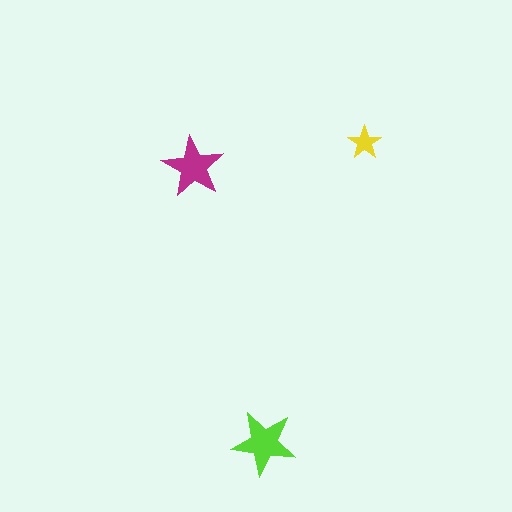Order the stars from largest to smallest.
the lime one, the magenta one, the yellow one.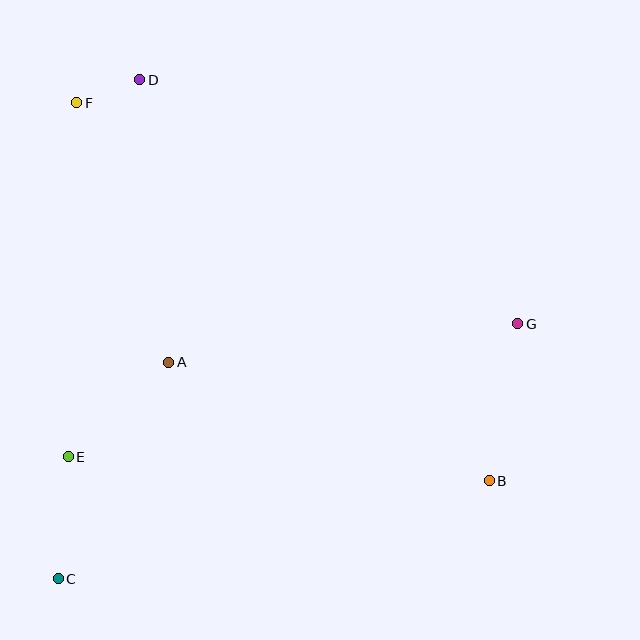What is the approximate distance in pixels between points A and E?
The distance between A and E is approximately 138 pixels.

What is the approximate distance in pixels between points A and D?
The distance between A and D is approximately 284 pixels.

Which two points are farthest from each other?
Points B and F are farthest from each other.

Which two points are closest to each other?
Points D and F are closest to each other.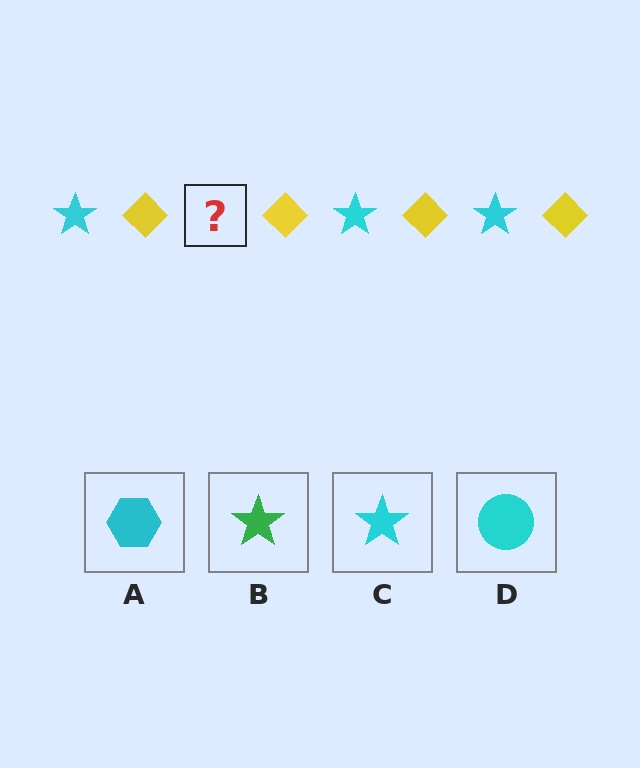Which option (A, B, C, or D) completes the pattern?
C.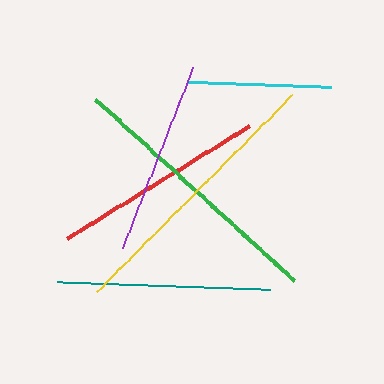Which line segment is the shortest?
The cyan line is the shortest at approximately 144 pixels.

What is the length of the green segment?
The green segment is approximately 269 pixels long.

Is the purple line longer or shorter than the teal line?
The teal line is longer than the purple line.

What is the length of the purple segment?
The purple segment is approximately 193 pixels long.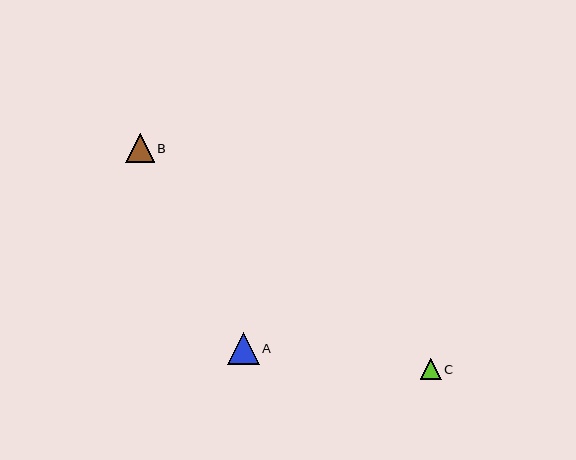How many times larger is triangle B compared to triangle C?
Triangle B is approximately 1.4 times the size of triangle C.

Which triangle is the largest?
Triangle A is the largest with a size of approximately 32 pixels.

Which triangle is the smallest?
Triangle C is the smallest with a size of approximately 21 pixels.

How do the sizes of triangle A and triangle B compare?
Triangle A and triangle B are approximately the same size.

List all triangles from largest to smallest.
From largest to smallest: A, B, C.